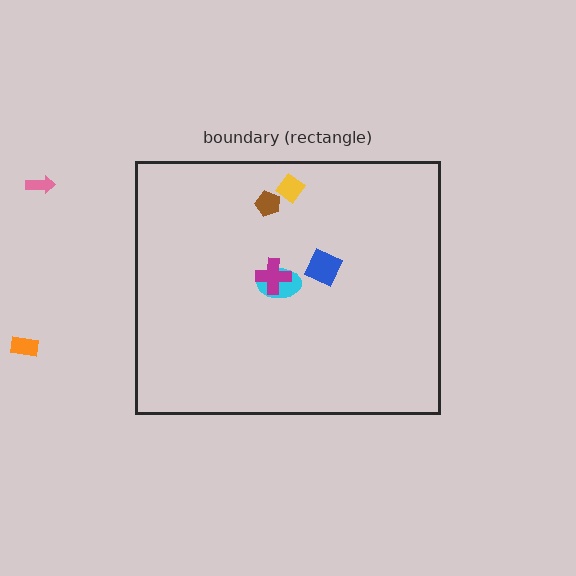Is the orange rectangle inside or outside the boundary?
Outside.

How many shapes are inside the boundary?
5 inside, 2 outside.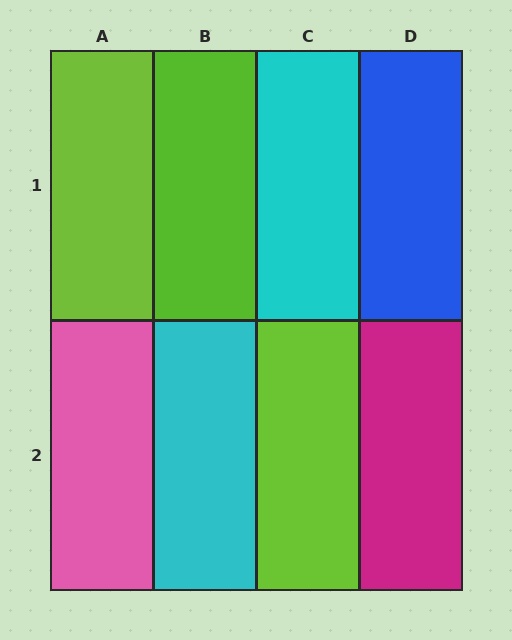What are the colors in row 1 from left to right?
Lime, lime, cyan, blue.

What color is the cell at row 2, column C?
Lime.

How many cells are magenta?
1 cell is magenta.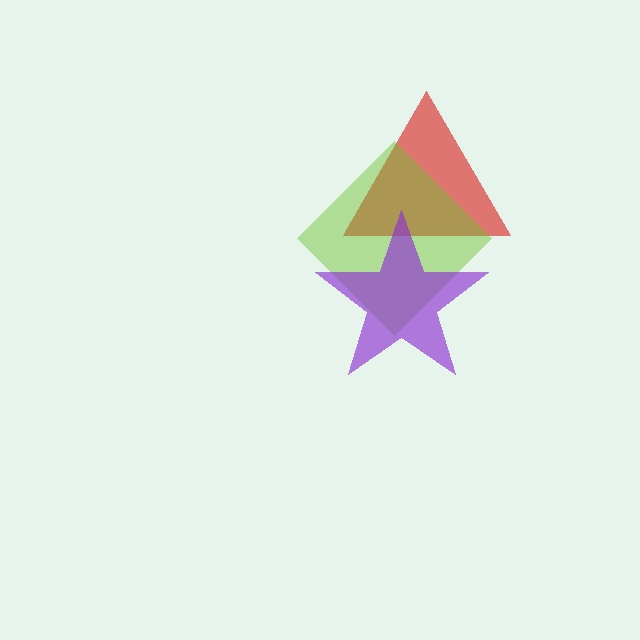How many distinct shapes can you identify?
There are 3 distinct shapes: a red triangle, a lime diamond, a purple star.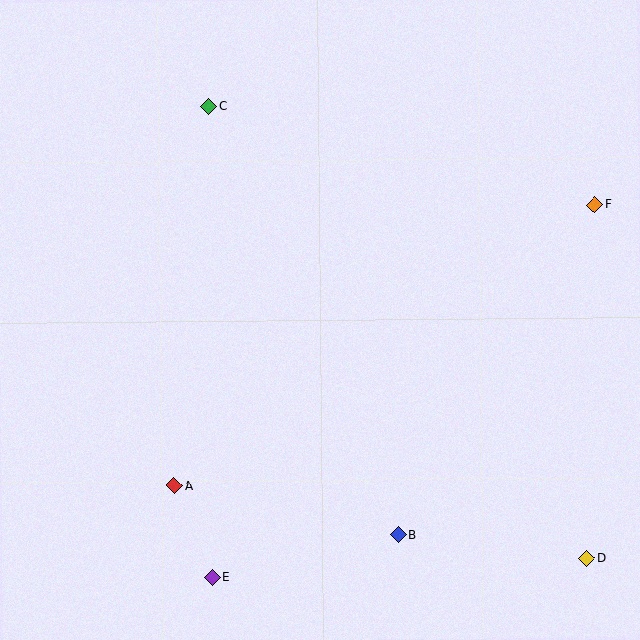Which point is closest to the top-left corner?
Point C is closest to the top-left corner.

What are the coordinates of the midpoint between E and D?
The midpoint between E and D is at (400, 568).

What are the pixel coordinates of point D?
Point D is at (587, 558).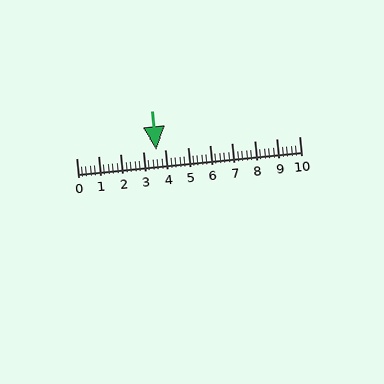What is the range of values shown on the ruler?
The ruler shows values from 0 to 10.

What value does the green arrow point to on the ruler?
The green arrow points to approximately 3.6.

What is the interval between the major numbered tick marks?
The major tick marks are spaced 1 units apart.